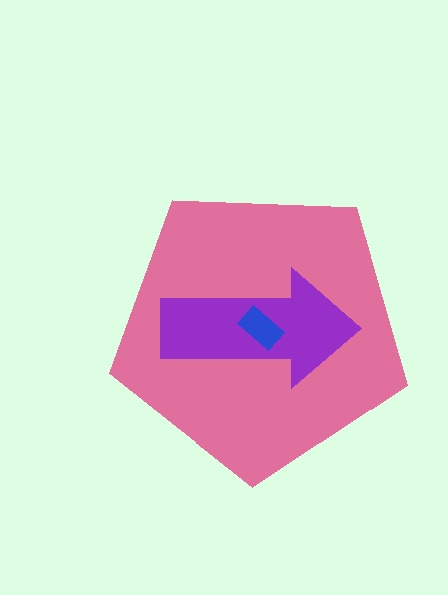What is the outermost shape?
The pink pentagon.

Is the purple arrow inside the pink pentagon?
Yes.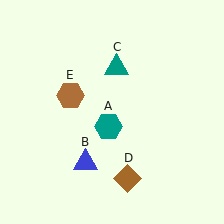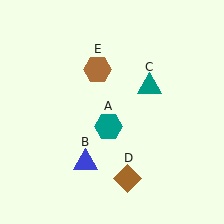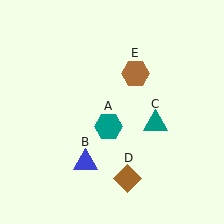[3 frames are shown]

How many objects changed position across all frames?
2 objects changed position: teal triangle (object C), brown hexagon (object E).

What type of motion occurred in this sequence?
The teal triangle (object C), brown hexagon (object E) rotated clockwise around the center of the scene.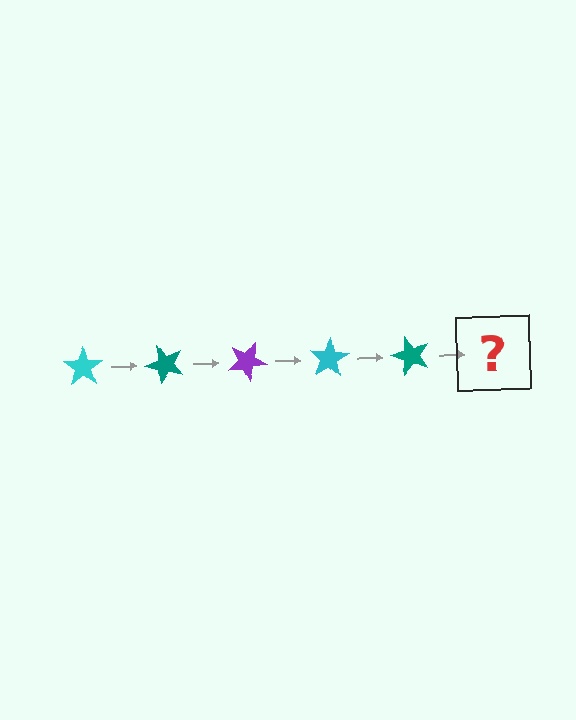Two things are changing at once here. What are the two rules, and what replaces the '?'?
The two rules are that it rotates 50 degrees each step and the color cycles through cyan, teal, and purple. The '?' should be a purple star, rotated 250 degrees from the start.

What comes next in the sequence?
The next element should be a purple star, rotated 250 degrees from the start.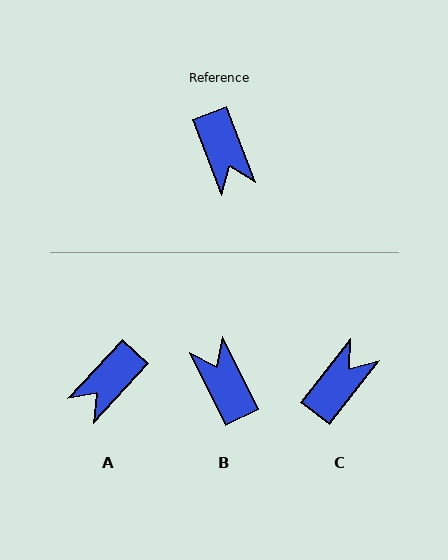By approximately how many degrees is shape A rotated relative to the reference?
Approximately 64 degrees clockwise.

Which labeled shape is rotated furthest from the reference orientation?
B, about 175 degrees away.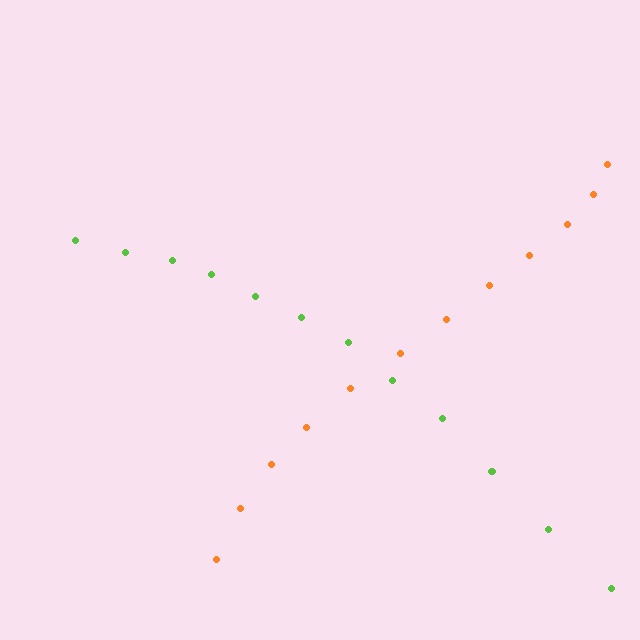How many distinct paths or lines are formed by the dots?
There are 2 distinct paths.